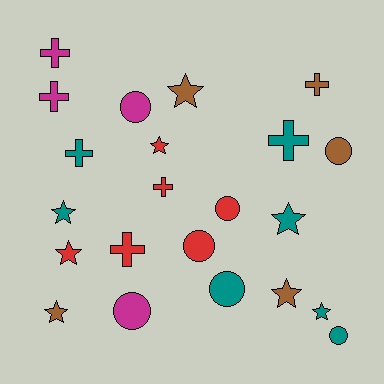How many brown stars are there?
There are 3 brown stars.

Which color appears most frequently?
Teal, with 7 objects.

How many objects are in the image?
There are 22 objects.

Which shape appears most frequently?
Star, with 8 objects.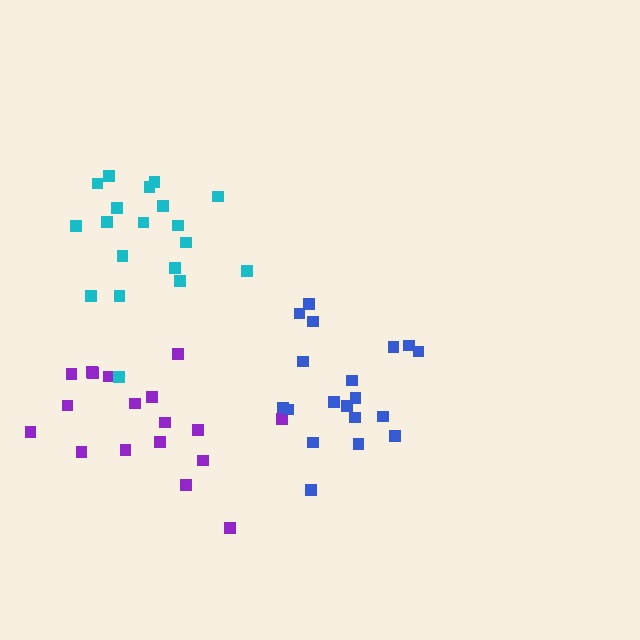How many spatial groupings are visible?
There are 3 spatial groupings.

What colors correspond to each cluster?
The clusters are colored: purple, blue, cyan.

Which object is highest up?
The cyan cluster is topmost.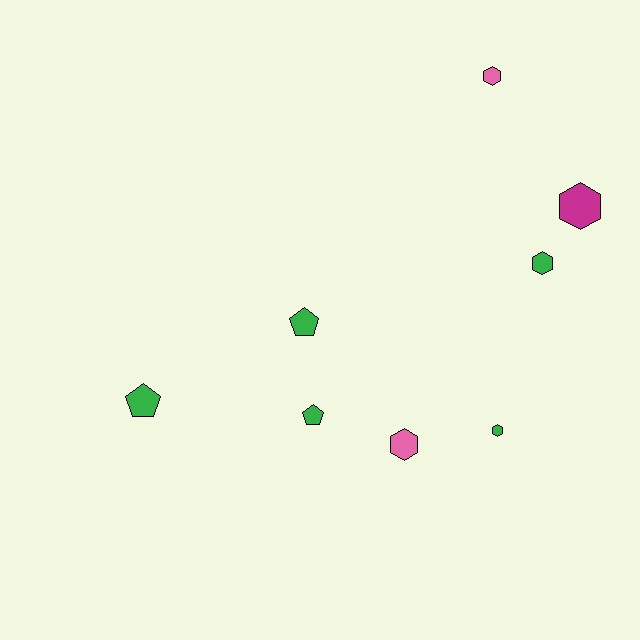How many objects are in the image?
There are 8 objects.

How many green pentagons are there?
There are 3 green pentagons.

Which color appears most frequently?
Green, with 5 objects.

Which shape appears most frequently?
Hexagon, with 5 objects.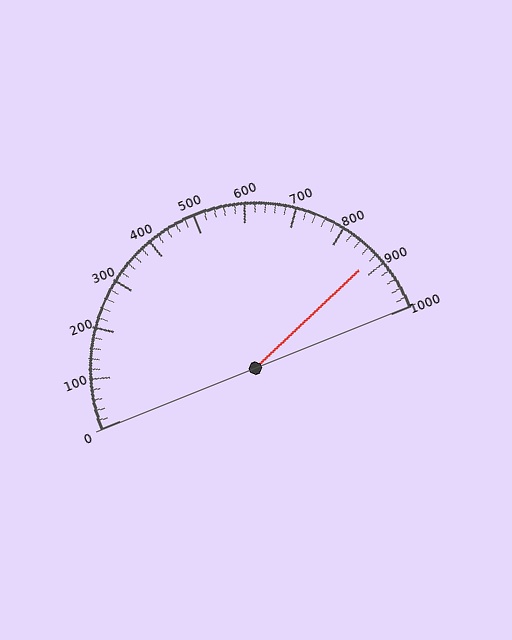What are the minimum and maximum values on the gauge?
The gauge ranges from 0 to 1000.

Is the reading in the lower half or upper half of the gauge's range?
The reading is in the upper half of the range (0 to 1000).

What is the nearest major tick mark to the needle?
The nearest major tick mark is 900.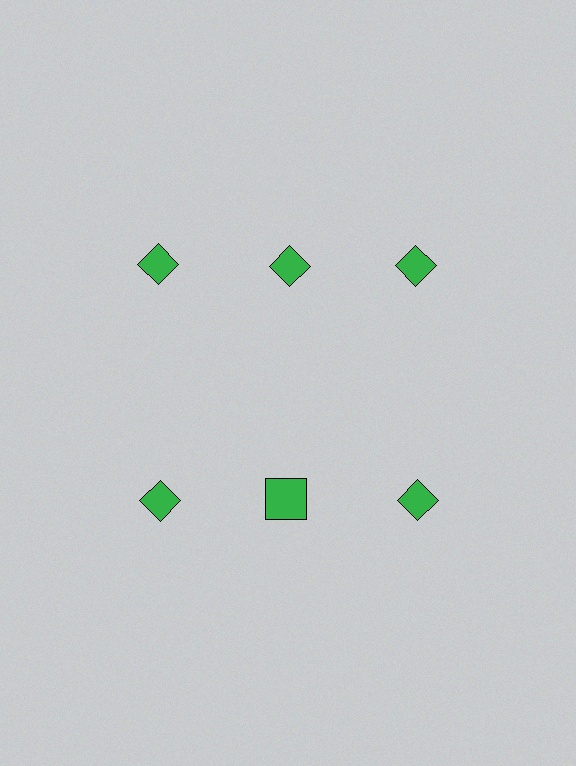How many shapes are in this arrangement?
There are 6 shapes arranged in a grid pattern.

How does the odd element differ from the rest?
It has a different shape: square instead of diamond.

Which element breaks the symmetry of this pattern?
The green square in the second row, second from left column breaks the symmetry. All other shapes are green diamonds.